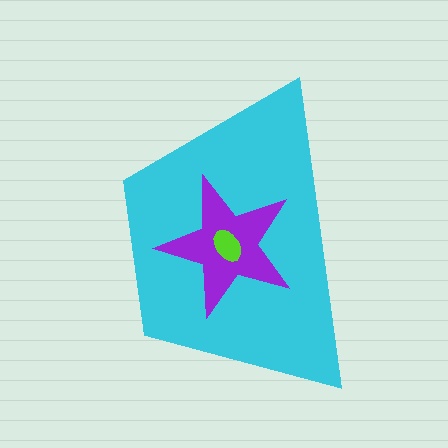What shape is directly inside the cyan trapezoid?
The purple star.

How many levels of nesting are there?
3.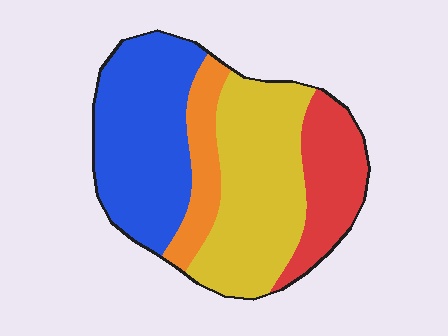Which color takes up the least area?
Orange, at roughly 10%.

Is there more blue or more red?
Blue.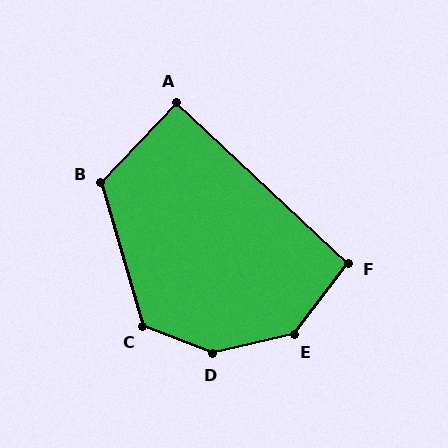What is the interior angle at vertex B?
Approximately 120 degrees (obtuse).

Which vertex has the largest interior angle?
D, at approximately 144 degrees.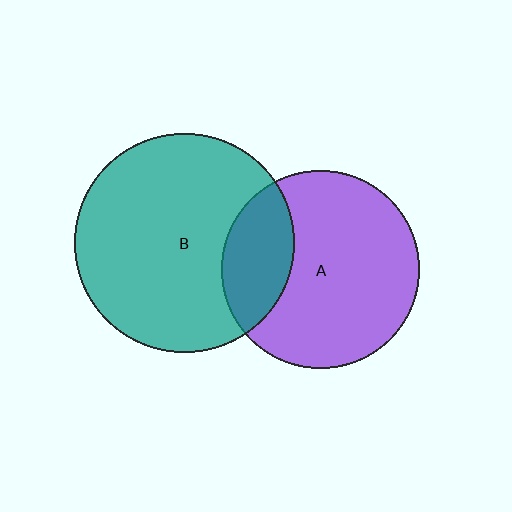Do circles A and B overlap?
Yes.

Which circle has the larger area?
Circle B (teal).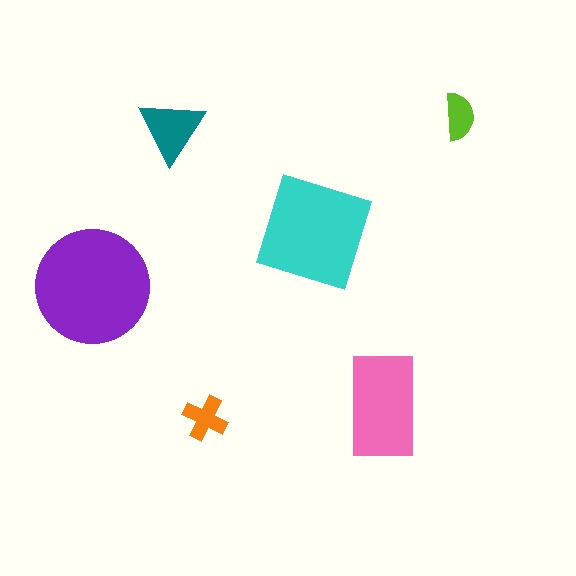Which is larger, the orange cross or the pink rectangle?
The pink rectangle.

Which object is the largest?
The purple circle.